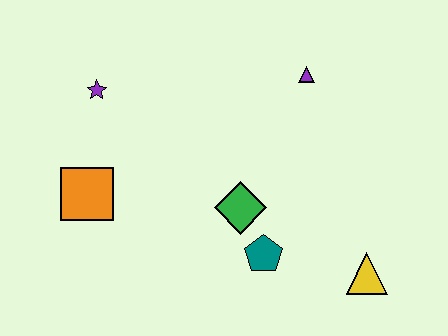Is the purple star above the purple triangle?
No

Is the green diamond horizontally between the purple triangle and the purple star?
Yes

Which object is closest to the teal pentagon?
The green diamond is closest to the teal pentagon.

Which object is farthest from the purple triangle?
The orange square is farthest from the purple triangle.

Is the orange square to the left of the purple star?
Yes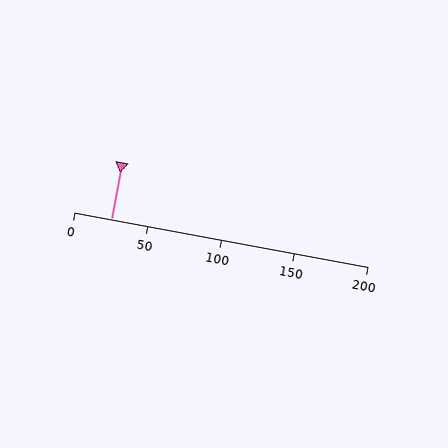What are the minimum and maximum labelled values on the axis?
The axis runs from 0 to 200.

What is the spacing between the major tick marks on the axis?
The major ticks are spaced 50 apart.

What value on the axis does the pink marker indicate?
The marker indicates approximately 25.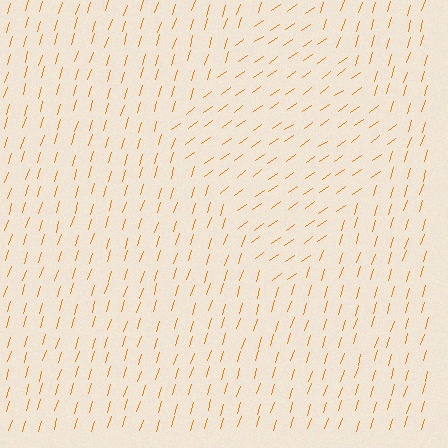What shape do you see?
I see a diamond.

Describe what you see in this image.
The image is filled with small orange line segments. A diamond region in the image has lines oriented differently from the surrounding lines, creating a visible texture boundary.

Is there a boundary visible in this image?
Yes, there is a texture boundary formed by a change in line orientation.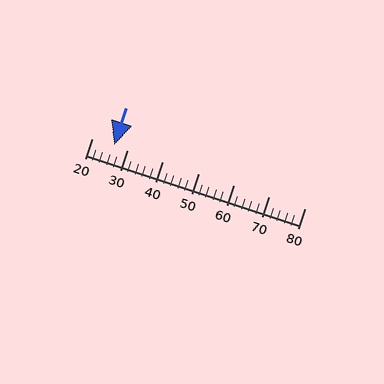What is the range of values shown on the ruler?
The ruler shows values from 20 to 80.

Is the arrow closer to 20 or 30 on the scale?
The arrow is closer to 30.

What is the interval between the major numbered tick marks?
The major tick marks are spaced 10 units apart.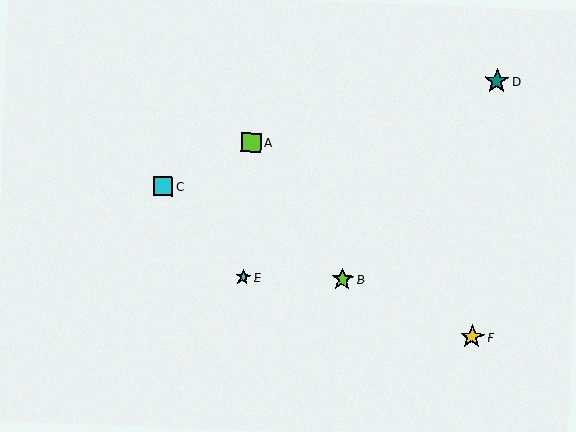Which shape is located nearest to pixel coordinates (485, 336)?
The yellow star (labeled F) at (472, 337) is nearest to that location.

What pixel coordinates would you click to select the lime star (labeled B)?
Click at (342, 279) to select the lime star B.